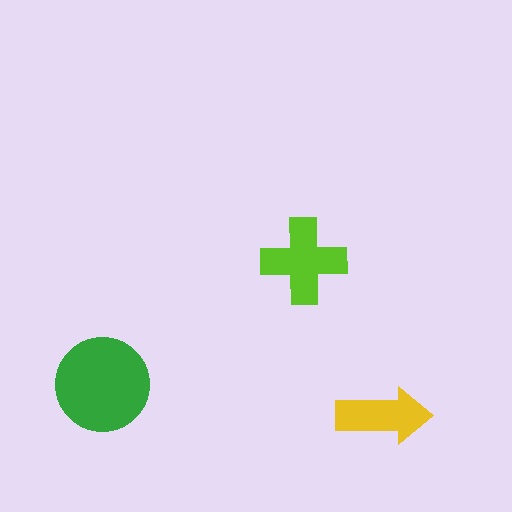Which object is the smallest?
The yellow arrow.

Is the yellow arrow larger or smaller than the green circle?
Smaller.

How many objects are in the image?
There are 3 objects in the image.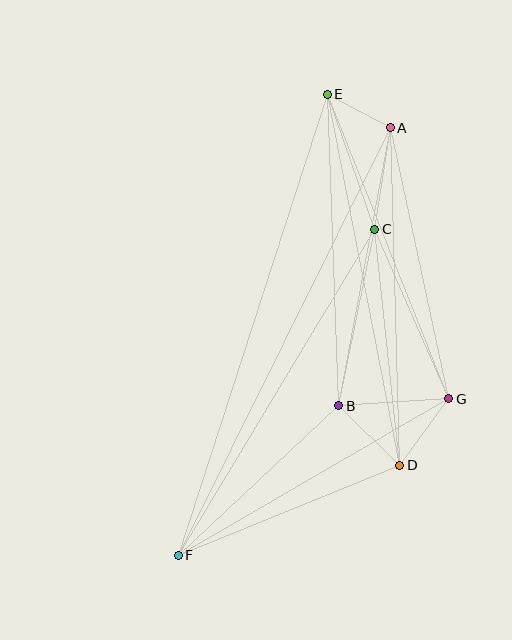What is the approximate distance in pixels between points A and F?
The distance between A and F is approximately 478 pixels.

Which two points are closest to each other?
Points A and E are closest to each other.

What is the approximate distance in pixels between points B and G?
The distance between B and G is approximately 110 pixels.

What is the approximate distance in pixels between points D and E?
The distance between D and E is approximately 378 pixels.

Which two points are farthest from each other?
Points E and F are farthest from each other.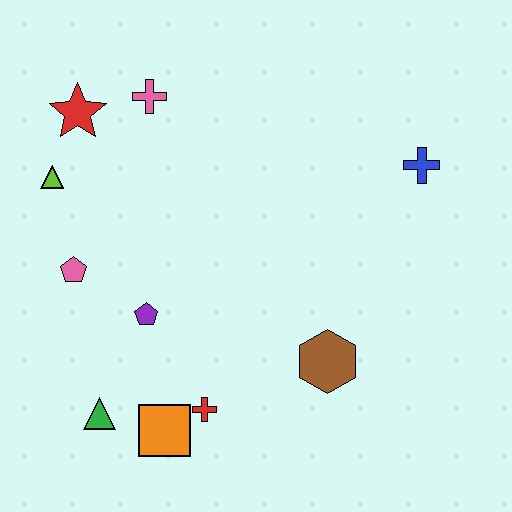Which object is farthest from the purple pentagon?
The blue cross is farthest from the purple pentagon.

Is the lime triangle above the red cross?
Yes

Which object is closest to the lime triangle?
The red star is closest to the lime triangle.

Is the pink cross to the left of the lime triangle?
No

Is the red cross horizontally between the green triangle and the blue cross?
Yes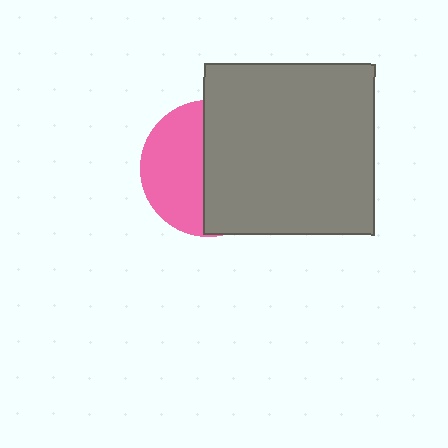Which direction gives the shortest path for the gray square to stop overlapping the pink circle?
Moving right gives the shortest separation.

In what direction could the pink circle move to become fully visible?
The pink circle could move left. That would shift it out from behind the gray square entirely.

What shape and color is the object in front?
The object in front is a gray square.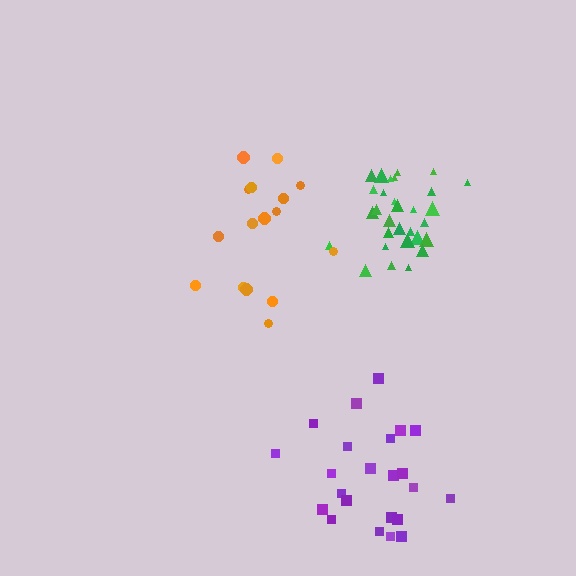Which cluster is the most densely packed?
Green.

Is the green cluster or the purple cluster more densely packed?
Green.